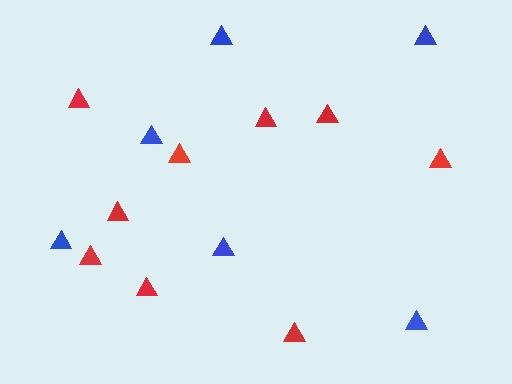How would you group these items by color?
There are 2 groups: one group of blue triangles (6) and one group of red triangles (9).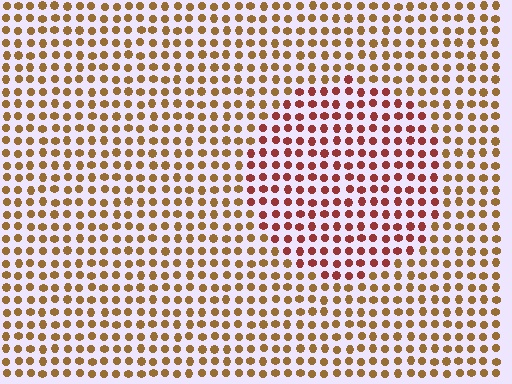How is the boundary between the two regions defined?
The boundary is defined purely by a slight shift in hue (about 37 degrees). Spacing, size, and orientation are identical on both sides.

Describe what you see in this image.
The image is filled with small brown elements in a uniform arrangement. A circle-shaped region is visible where the elements are tinted to a slightly different hue, forming a subtle color boundary.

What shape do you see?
I see a circle.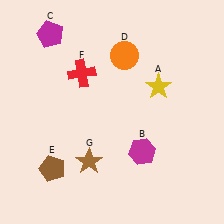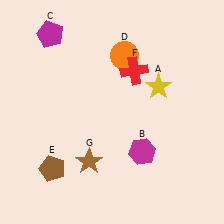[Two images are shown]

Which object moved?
The red cross (F) moved right.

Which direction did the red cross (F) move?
The red cross (F) moved right.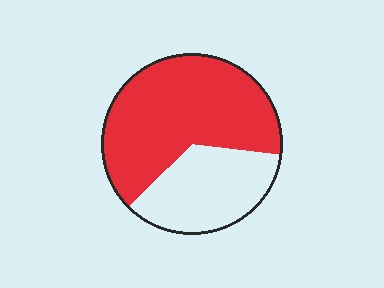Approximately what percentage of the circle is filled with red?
Approximately 65%.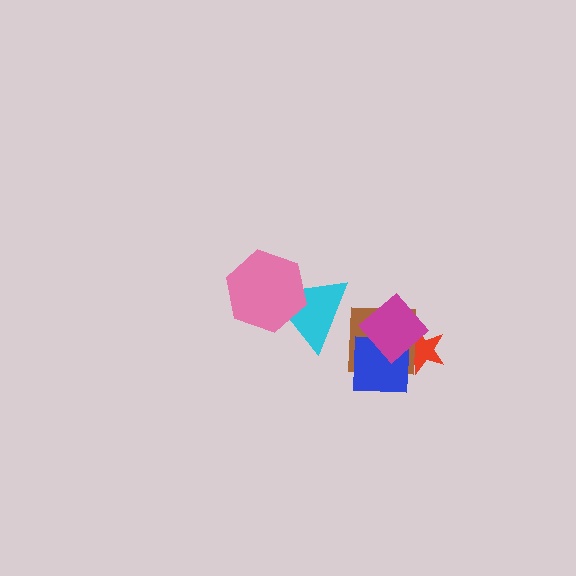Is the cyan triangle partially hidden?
Yes, it is partially covered by another shape.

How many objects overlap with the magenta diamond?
3 objects overlap with the magenta diamond.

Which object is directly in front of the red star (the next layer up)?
The brown square is directly in front of the red star.